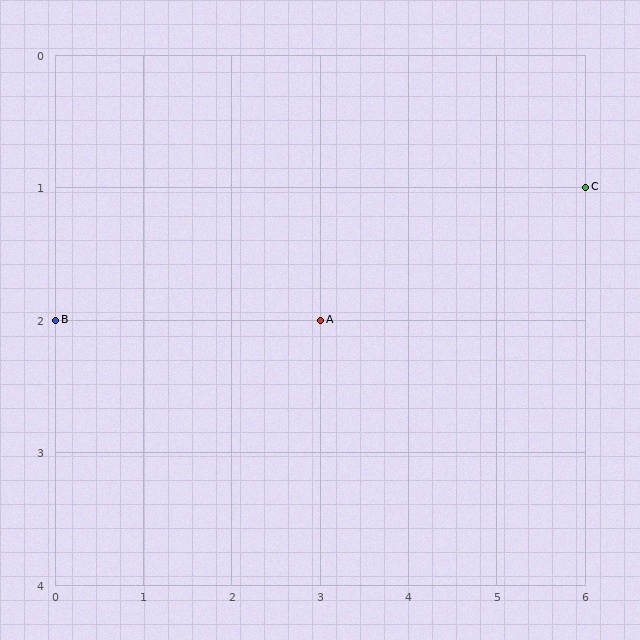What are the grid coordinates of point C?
Point C is at grid coordinates (6, 1).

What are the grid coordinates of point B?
Point B is at grid coordinates (0, 2).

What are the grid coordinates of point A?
Point A is at grid coordinates (3, 2).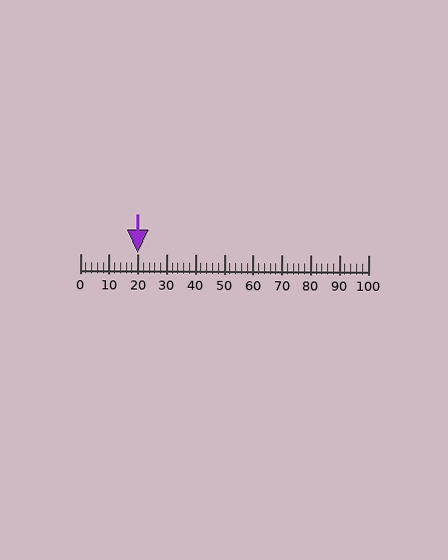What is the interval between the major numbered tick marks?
The major tick marks are spaced 10 units apart.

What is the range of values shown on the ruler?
The ruler shows values from 0 to 100.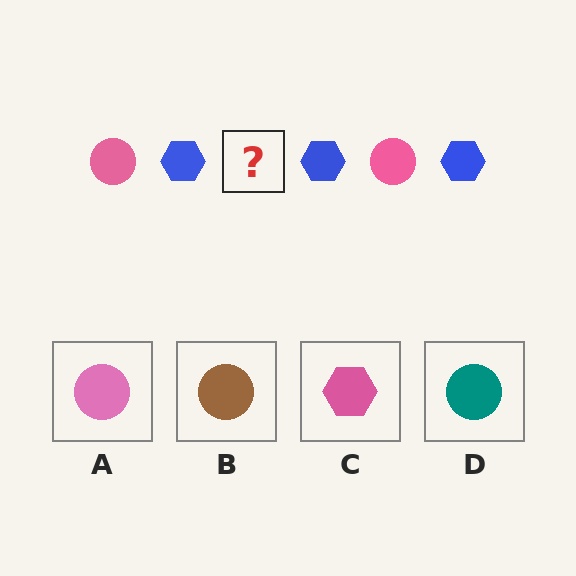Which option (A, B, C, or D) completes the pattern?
A.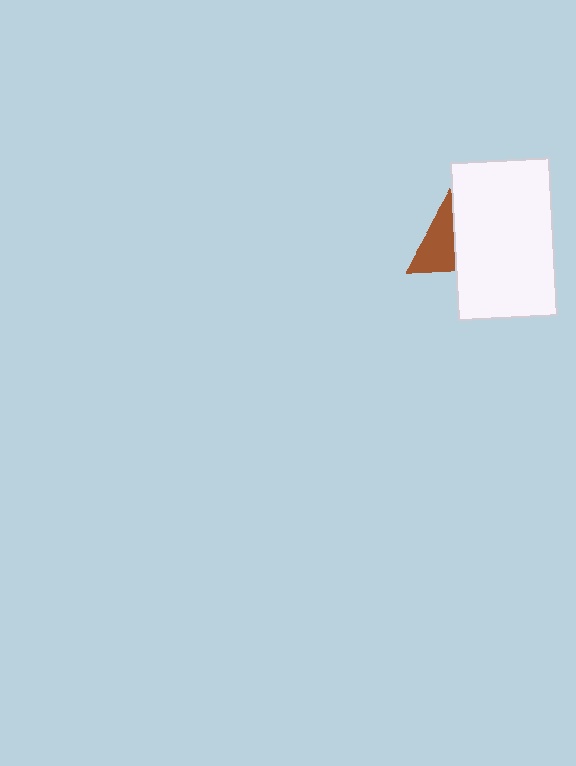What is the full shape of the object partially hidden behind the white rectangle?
The partially hidden object is a brown triangle.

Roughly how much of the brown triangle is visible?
About half of it is visible (roughly 55%).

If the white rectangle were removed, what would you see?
You would see the complete brown triangle.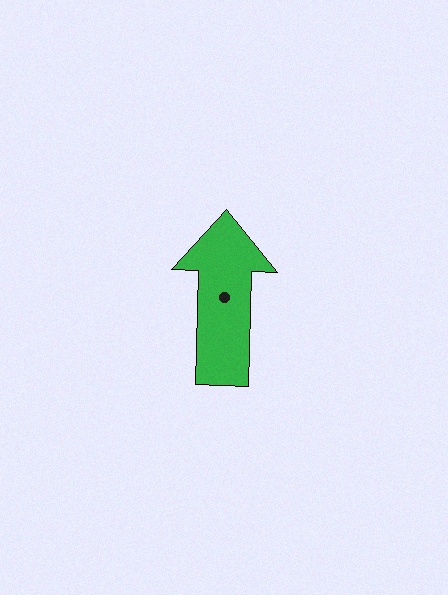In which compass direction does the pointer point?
North.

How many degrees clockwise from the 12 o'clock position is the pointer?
Approximately 1 degrees.